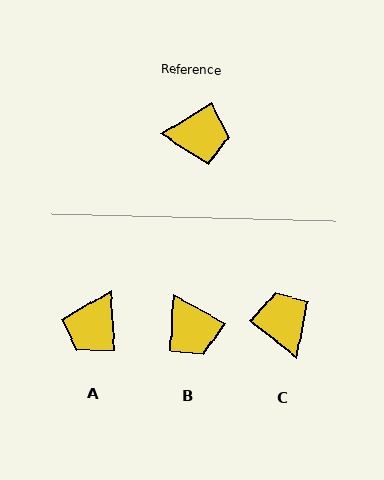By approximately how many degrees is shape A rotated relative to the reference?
Approximately 117 degrees clockwise.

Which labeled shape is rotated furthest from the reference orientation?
A, about 117 degrees away.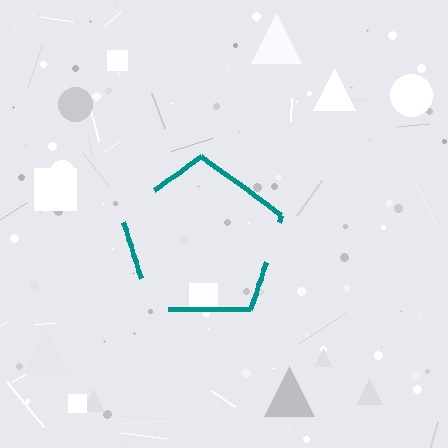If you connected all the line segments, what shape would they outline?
They would outline a pentagon.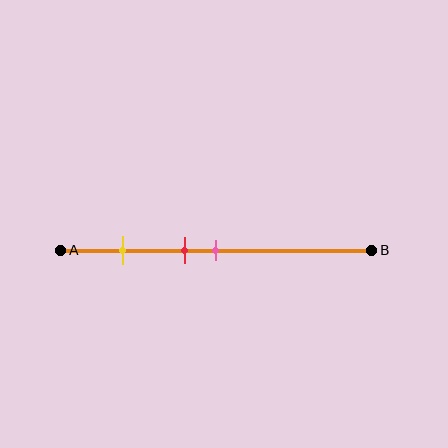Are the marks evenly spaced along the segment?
No, the marks are not evenly spaced.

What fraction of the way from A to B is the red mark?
The red mark is approximately 40% (0.4) of the way from A to B.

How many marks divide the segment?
There are 3 marks dividing the segment.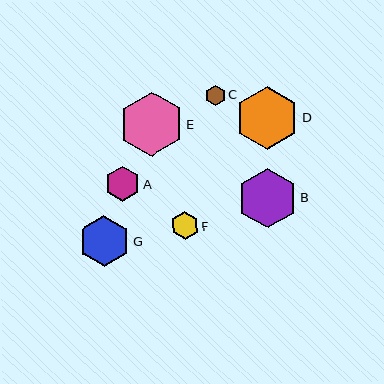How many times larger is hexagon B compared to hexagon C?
Hexagon B is approximately 3.0 times the size of hexagon C.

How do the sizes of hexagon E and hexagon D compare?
Hexagon E and hexagon D are approximately the same size.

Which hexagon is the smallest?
Hexagon C is the smallest with a size of approximately 20 pixels.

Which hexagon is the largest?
Hexagon E is the largest with a size of approximately 64 pixels.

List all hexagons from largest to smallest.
From largest to smallest: E, D, B, G, A, F, C.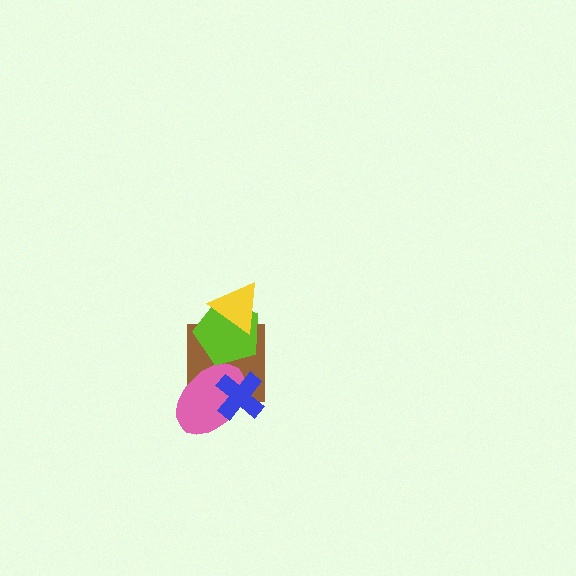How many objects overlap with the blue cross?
2 objects overlap with the blue cross.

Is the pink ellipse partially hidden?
Yes, it is partially covered by another shape.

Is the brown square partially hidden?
Yes, it is partially covered by another shape.